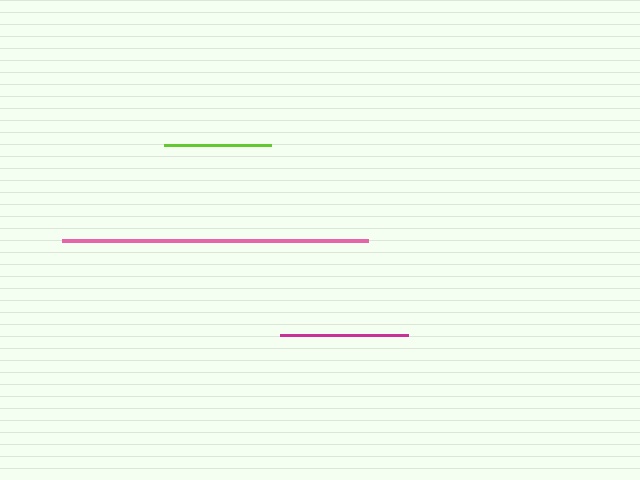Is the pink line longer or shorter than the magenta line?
The pink line is longer than the magenta line.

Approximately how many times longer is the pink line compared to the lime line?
The pink line is approximately 2.8 times the length of the lime line.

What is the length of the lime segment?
The lime segment is approximately 107 pixels long.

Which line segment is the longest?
The pink line is the longest at approximately 306 pixels.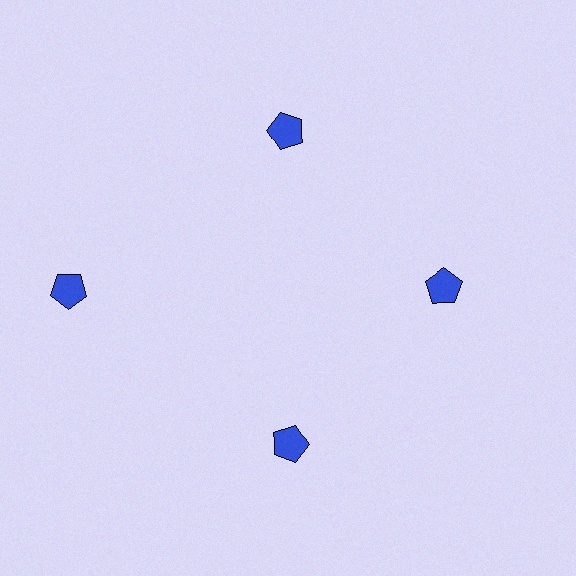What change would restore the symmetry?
The symmetry would be restored by moving it inward, back onto the ring so that all 4 pentagons sit at equal angles and equal distance from the center.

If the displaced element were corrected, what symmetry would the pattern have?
It would have 4-fold rotational symmetry — the pattern would map onto itself every 90 degrees.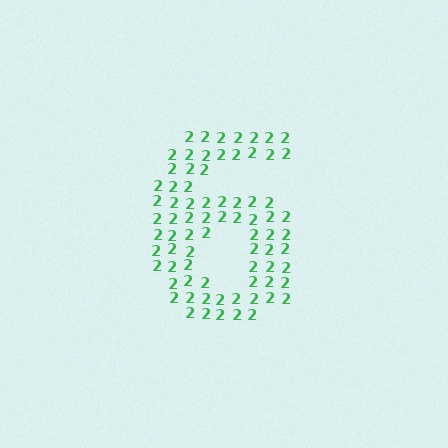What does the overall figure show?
The overall figure shows the digit 6.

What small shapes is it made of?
It is made of small digit 2's.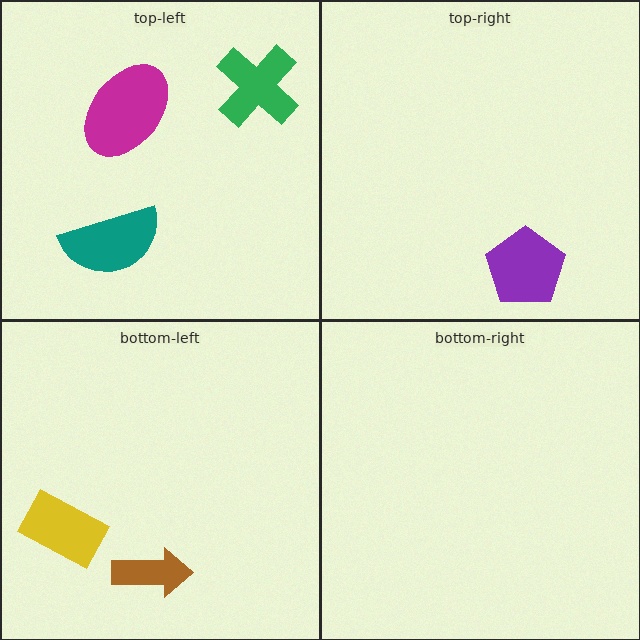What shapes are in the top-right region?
The purple pentagon.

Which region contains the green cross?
The top-left region.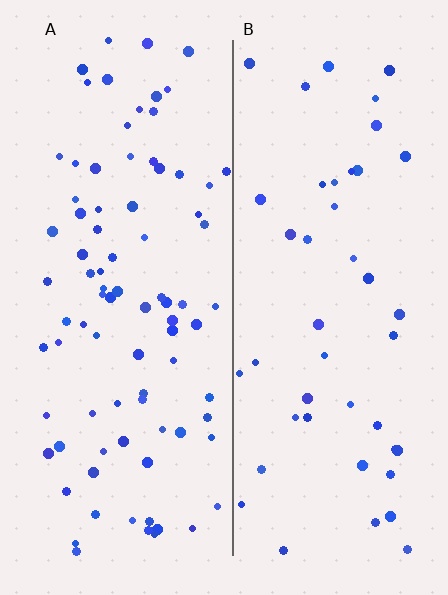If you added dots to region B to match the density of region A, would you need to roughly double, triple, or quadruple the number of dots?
Approximately double.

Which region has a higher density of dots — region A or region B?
A (the left).